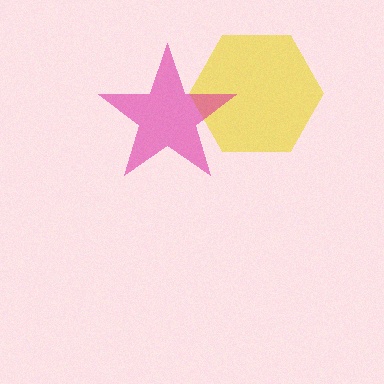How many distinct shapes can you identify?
There are 2 distinct shapes: a yellow hexagon, a magenta star.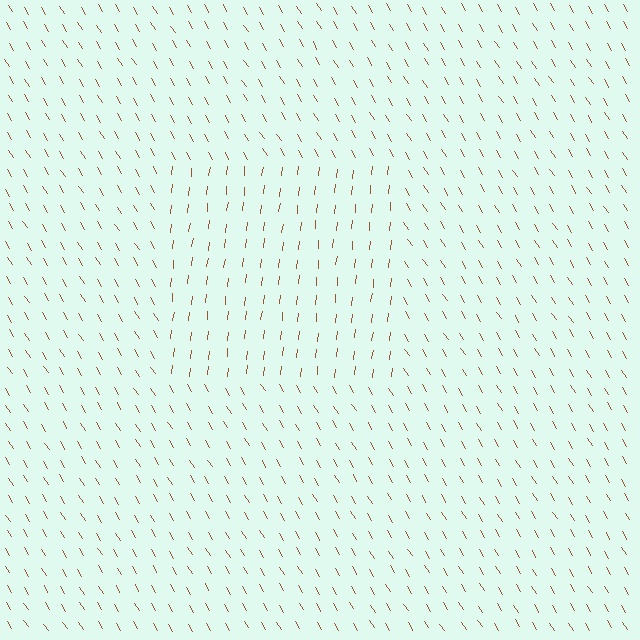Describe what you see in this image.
The image is filled with small brown line segments. A rectangle region in the image has lines oriented differently from the surrounding lines, creating a visible texture boundary.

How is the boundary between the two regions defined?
The boundary is defined purely by a change in line orientation (approximately 38 degrees difference). All lines are the same color and thickness.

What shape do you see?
I see a rectangle.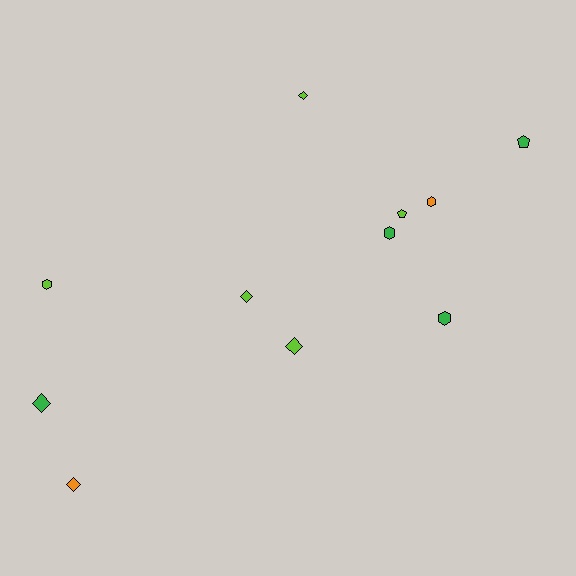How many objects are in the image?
There are 11 objects.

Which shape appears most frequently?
Diamond, with 5 objects.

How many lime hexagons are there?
There is 1 lime hexagon.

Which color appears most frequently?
Lime, with 5 objects.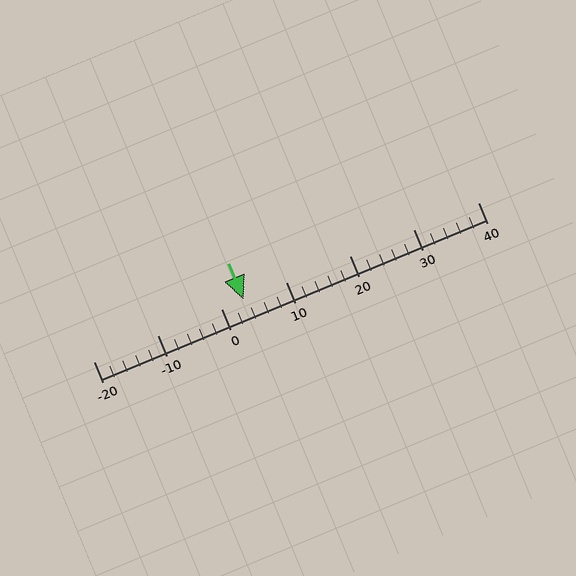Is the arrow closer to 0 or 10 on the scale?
The arrow is closer to 0.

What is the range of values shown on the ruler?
The ruler shows values from -20 to 40.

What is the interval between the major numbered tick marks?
The major tick marks are spaced 10 units apart.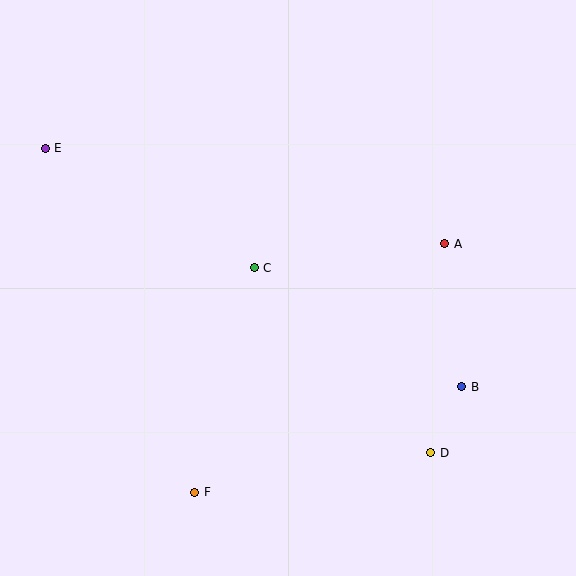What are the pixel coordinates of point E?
Point E is at (45, 148).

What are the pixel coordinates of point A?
Point A is at (445, 244).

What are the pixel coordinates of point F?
Point F is at (195, 492).